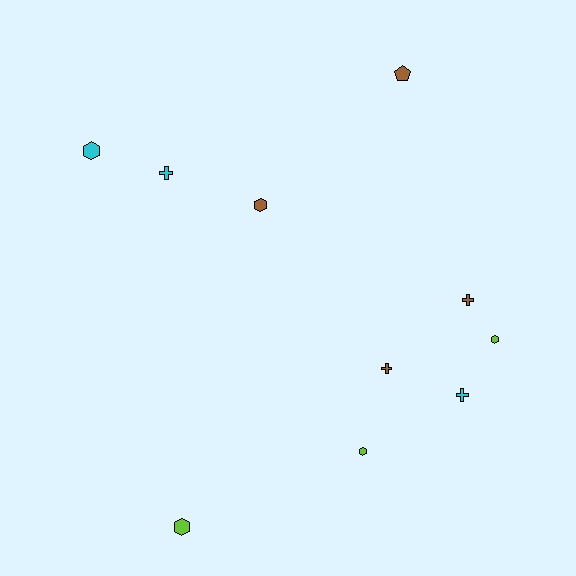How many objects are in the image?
There are 10 objects.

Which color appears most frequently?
Brown, with 4 objects.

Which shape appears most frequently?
Hexagon, with 5 objects.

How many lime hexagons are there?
There are 3 lime hexagons.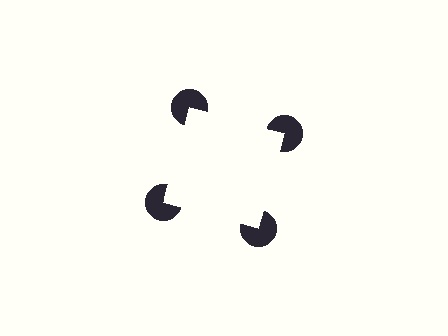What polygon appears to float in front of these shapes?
An illusory square — its edges are inferred from the aligned wedge cuts in the pac-man discs, not physically drawn.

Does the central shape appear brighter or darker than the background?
It typically appears slightly brighter than the background, even though no actual brightness change is drawn.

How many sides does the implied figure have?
4 sides.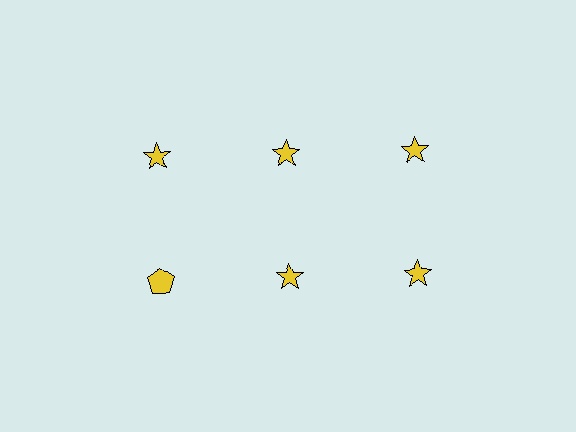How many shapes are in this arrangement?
There are 6 shapes arranged in a grid pattern.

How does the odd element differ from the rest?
It has a different shape: pentagon instead of star.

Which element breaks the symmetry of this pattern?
The yellow pentagon in the second row, leftmost column breaks the symmetry. All other shapes are yellow stars.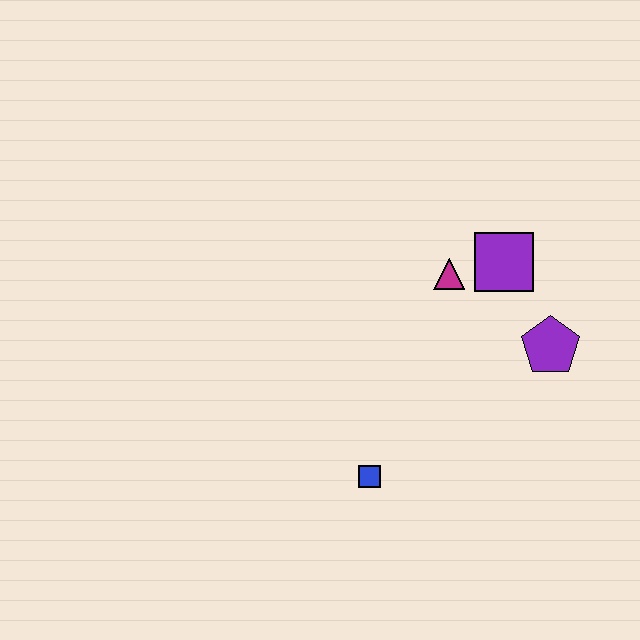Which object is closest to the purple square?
The magenta triangle is closest to the purple square.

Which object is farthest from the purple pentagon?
The blue square is farthest from the purple pentagon.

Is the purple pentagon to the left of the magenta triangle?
No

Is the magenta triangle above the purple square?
No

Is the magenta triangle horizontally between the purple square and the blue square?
Yes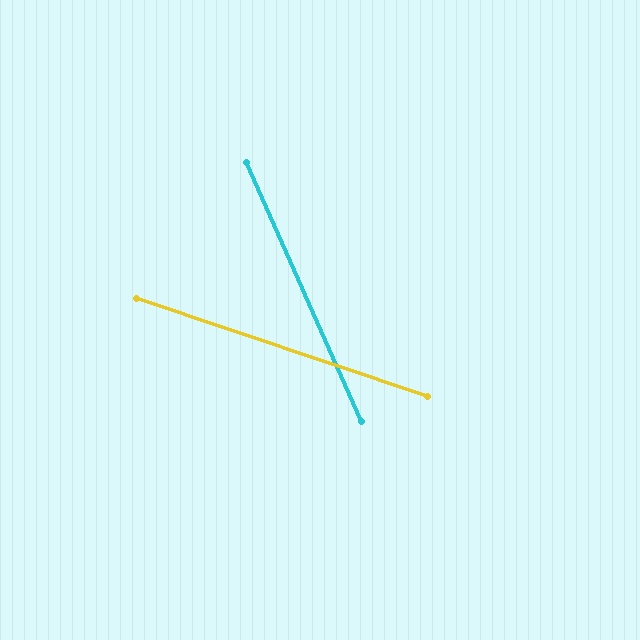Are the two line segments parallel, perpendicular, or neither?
Neither parallel nor perpendicular — they differ by about 47°.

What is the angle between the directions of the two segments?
Approximately 47 degrees.